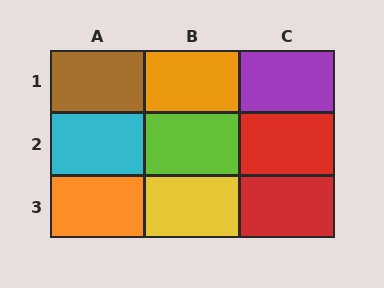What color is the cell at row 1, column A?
Brown.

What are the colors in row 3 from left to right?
Orange, yellow, red.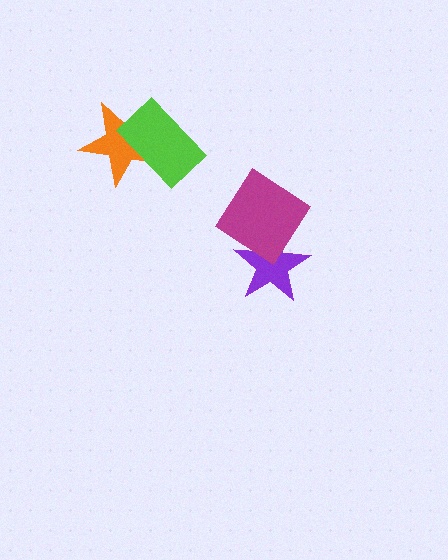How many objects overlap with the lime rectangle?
1 object overlaps with the lime rectangle.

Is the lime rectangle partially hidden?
No, no other shape covers it.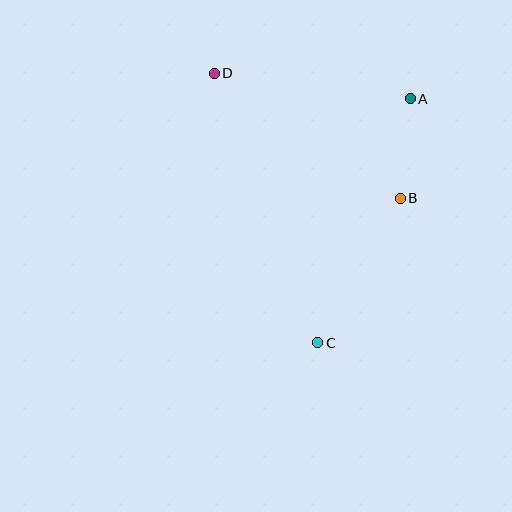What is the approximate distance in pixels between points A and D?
The distance between A and D is approximately 198 pixels.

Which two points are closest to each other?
Points A and B are closest to each other.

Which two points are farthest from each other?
Points C and D are farthest from each other.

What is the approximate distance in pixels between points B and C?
The distance between B and C is approximately 166 pixels.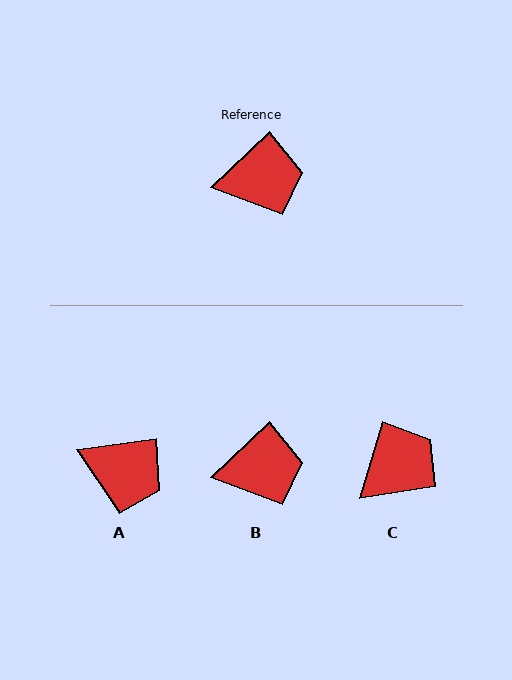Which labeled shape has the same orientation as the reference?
B.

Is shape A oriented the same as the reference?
No, it is off by about 36 degrees.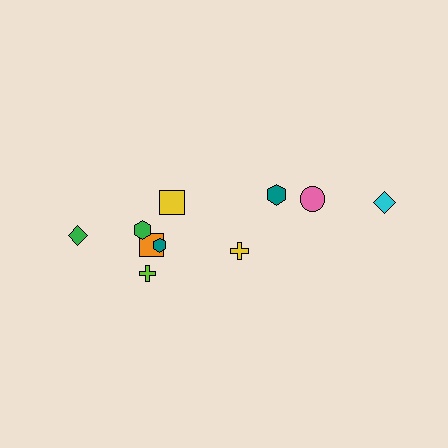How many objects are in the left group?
There are 6 objects.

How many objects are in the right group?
There are 4 objects.